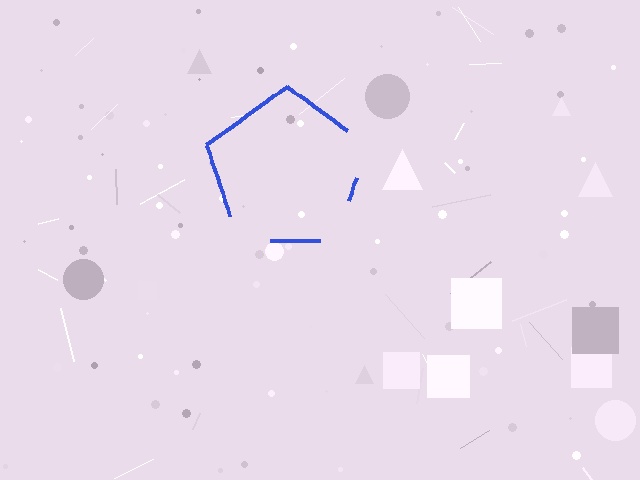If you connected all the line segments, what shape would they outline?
They would outline a pentagon.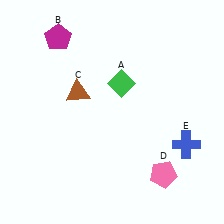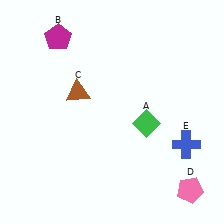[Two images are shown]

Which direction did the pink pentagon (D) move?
The pink pentagon (D) moved right.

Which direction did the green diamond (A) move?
The green diamond (A) moved down.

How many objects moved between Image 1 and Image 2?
2 objects moved between the two images.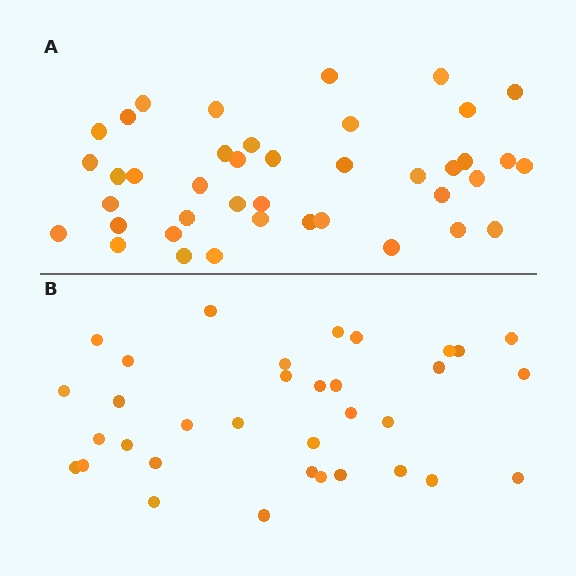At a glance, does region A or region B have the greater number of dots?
Region A (the top region) has more dots.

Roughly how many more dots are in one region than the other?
Region A has roughly 8 or so more dots than region B.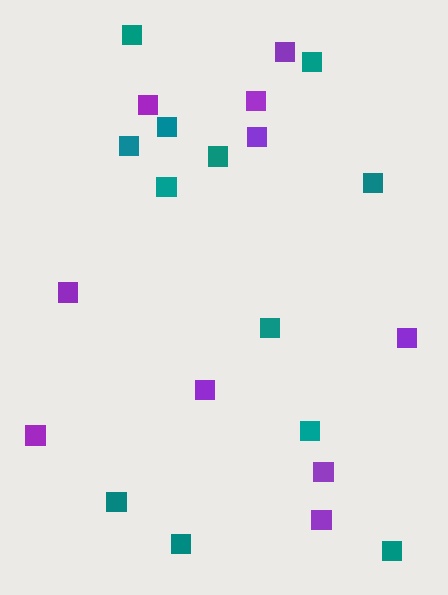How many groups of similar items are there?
There are 2 groups: one group of teal squares (12) and one group of purple squares (10).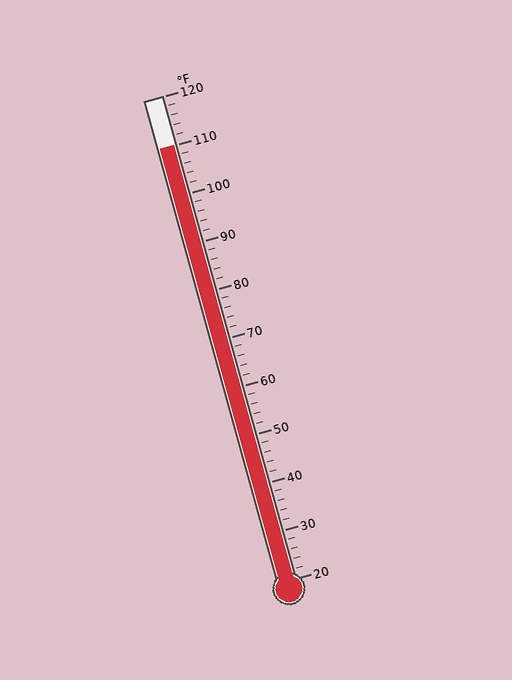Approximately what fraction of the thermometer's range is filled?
The thermometer is filled to approximately 90% of its range.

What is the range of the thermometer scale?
The thermometer scale ranges from 20°F to 120°F.